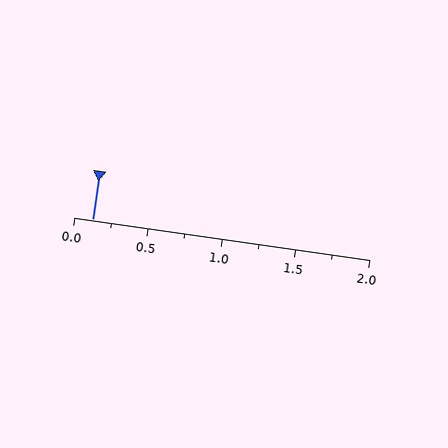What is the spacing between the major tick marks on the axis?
The major ticks are spaced 0.5 apart.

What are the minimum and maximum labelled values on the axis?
The axis runs from 0.0 to 2.0.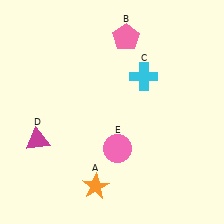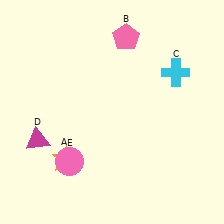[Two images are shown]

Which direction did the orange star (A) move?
The orange star (A) moved left.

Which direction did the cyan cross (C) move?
The cyan cross (C) moved right.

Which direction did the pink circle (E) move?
The pink circle (E) moved left.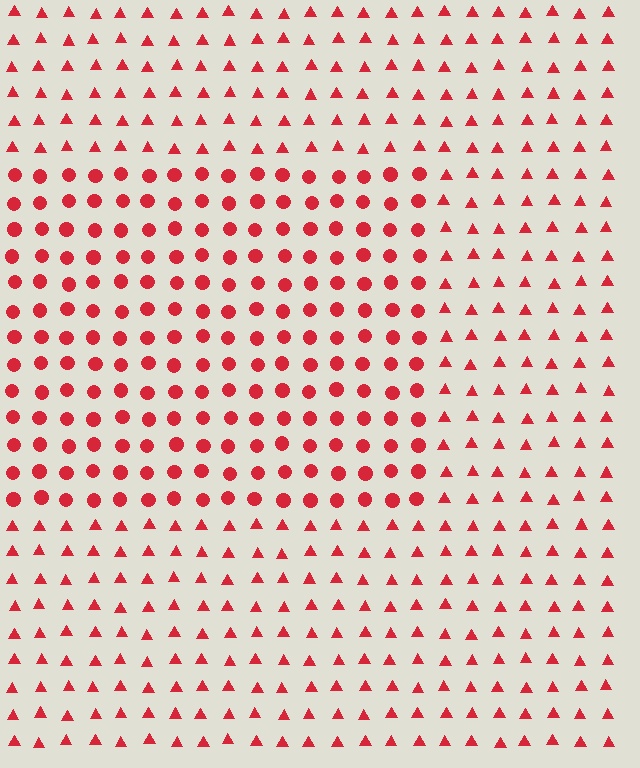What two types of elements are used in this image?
The image uses circles inside the rectangle region and triangles outside it.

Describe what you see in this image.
The image is filled with small red elements arranged in a uniform grid. A rectangle-shaped region contains circles, while the surrounding area contains triangles. The boundary is defined purely by the change in element shape.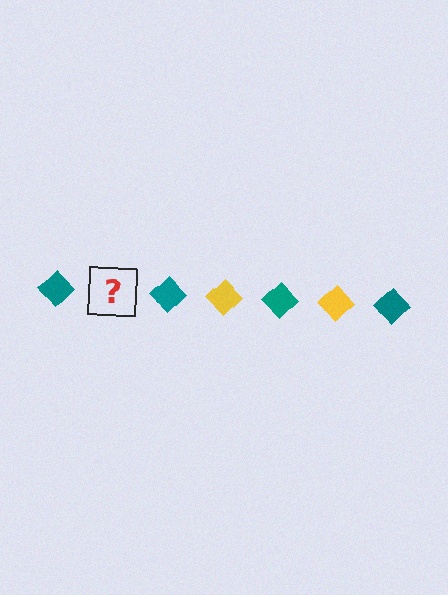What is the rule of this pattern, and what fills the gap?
The rule is that the pattern cycles through teal, yellow diamonds. The gap should be filled with a yellow diamond.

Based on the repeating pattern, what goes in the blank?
The blank should be a yellow diamond.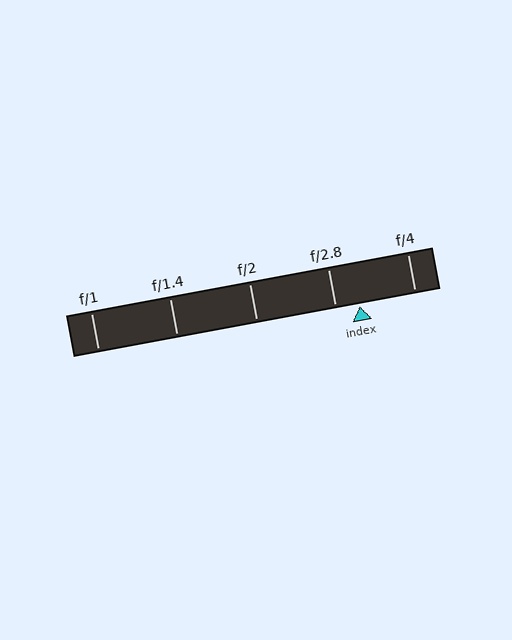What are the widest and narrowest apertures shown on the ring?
The widest aperture shown is f/1 and the narrowest is f/4.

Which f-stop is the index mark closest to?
The index mark is closest to f/2.8.